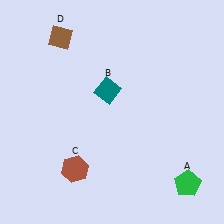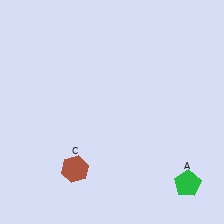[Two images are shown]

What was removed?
The brown diamond (D), the teal diamond (B) were removed in Image 2.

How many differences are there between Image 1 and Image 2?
There are 2 differences between the two images.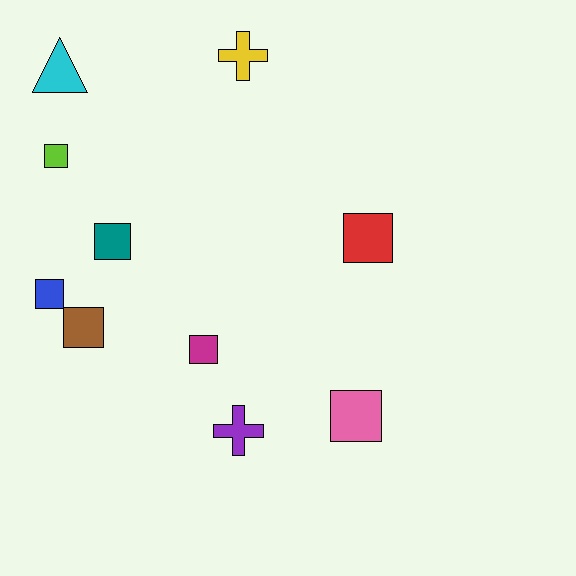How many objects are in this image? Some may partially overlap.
There are 10 objects.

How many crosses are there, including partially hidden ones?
There are 2 crosses.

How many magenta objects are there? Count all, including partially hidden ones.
There is 1 magenta object.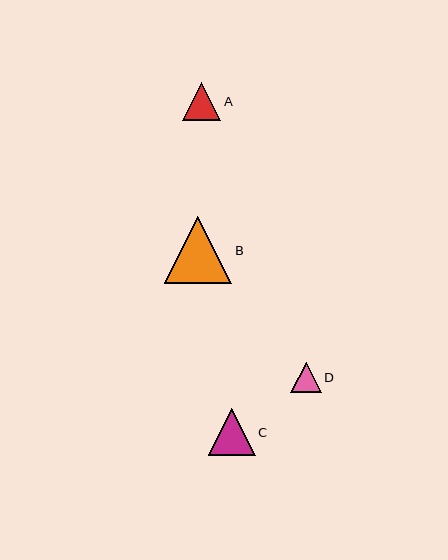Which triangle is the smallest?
Triangle D is the smallest with a size of approximately 31 pixels.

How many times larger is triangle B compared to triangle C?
Triangle B is approximately 1.4 times the size of triangle C.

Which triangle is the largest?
Triangle B is the largest with a size of approximately 68 pixels.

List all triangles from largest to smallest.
From largest to smallest: B, C, A, D.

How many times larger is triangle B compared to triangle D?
Triangle B is approximately 2.2 times the size of triangle D.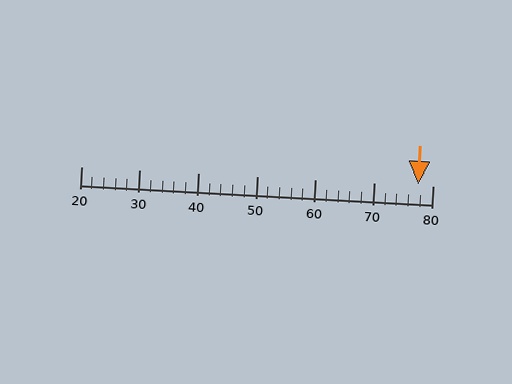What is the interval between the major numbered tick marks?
The major tick marks are spaced 10 units apart.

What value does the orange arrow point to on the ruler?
The orange arrow points to approximately 78.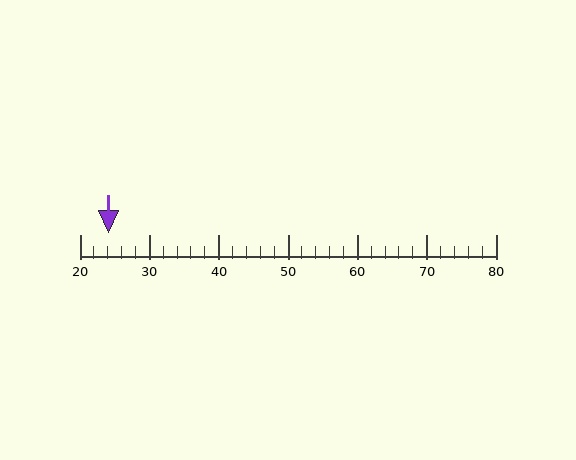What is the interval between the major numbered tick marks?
The major tick marks are spaced 10 units apart.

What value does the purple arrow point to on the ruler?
The purple arrow points to approximately 24.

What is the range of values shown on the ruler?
The ruler shows values from 20 to 80.